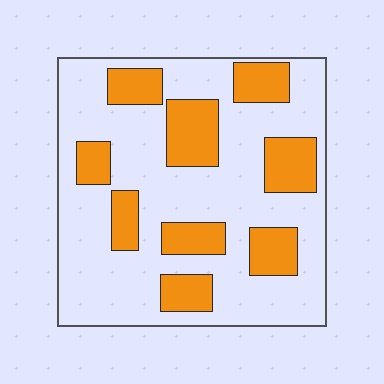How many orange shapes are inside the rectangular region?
9.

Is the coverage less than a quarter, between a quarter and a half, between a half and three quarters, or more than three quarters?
Between a quarter and a half.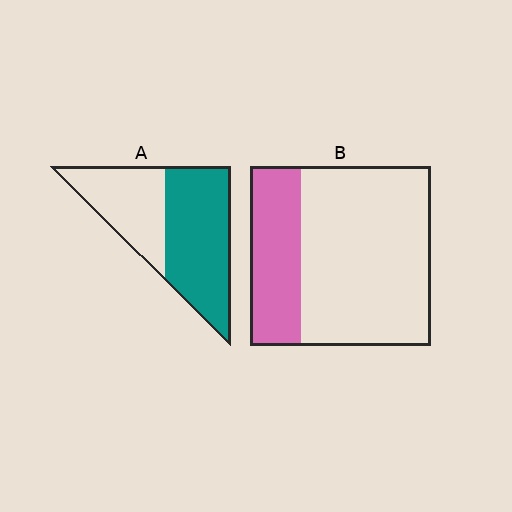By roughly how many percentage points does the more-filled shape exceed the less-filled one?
By roughly 30 percentage points (A over B).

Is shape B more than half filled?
No.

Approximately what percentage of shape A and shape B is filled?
A is approximately 60% and B is approximately 30%.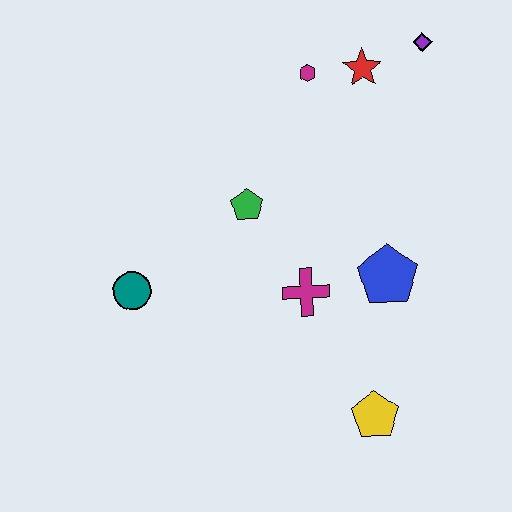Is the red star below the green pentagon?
No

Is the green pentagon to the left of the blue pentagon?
Yes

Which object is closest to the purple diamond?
The red star is closest to the purple diamond.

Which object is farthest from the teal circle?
The purple diamond is farthest from the teal circle.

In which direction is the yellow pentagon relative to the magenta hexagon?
The yellow pentagon is below the magenta hexagon.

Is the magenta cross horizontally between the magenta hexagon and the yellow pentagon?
No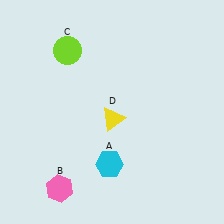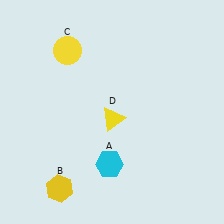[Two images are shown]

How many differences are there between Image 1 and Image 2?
There are 2 differences between the two images.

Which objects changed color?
B changed from pink to yellow. C changed from lime to yellow.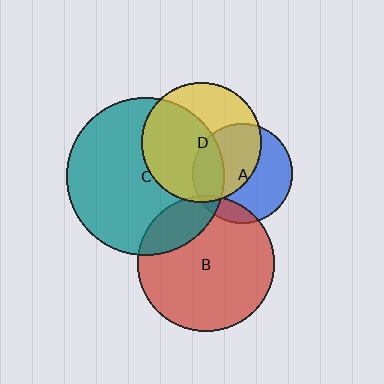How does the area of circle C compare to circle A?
Approximately 2.5 times.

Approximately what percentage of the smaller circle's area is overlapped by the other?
Approximately 50%.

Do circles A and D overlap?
Yes.